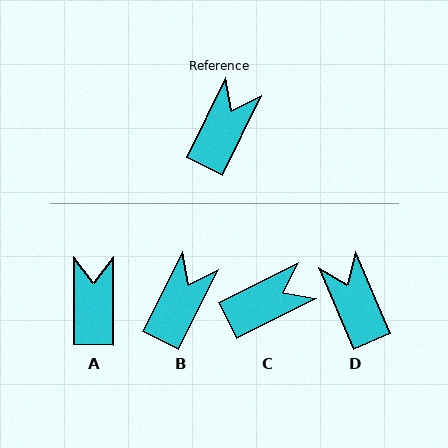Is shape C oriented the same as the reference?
No, it is off by about 37 degrees.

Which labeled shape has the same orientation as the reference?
B.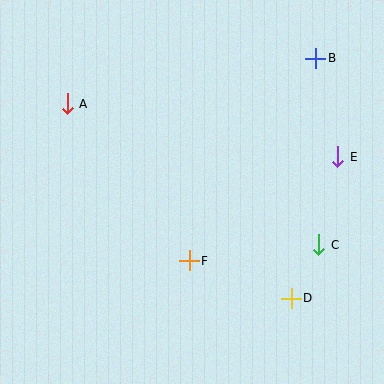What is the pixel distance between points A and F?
The distance between A and F is 199 pixels.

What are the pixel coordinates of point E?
Point E is at (338, 157).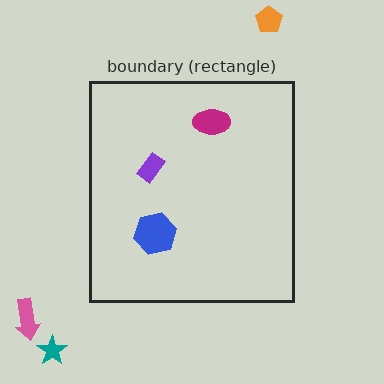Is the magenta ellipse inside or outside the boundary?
Inside.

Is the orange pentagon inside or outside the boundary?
Outside.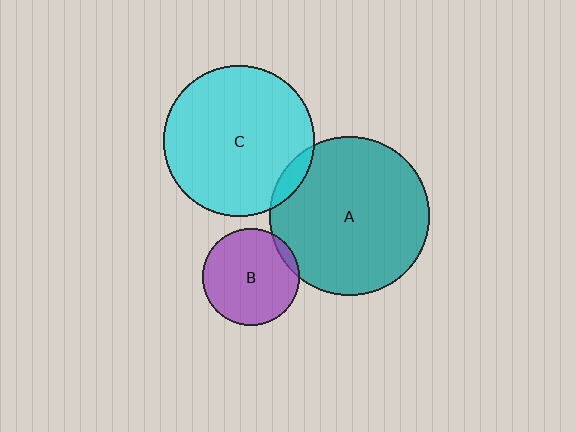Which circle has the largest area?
Circle A (teal).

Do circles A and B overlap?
Yes.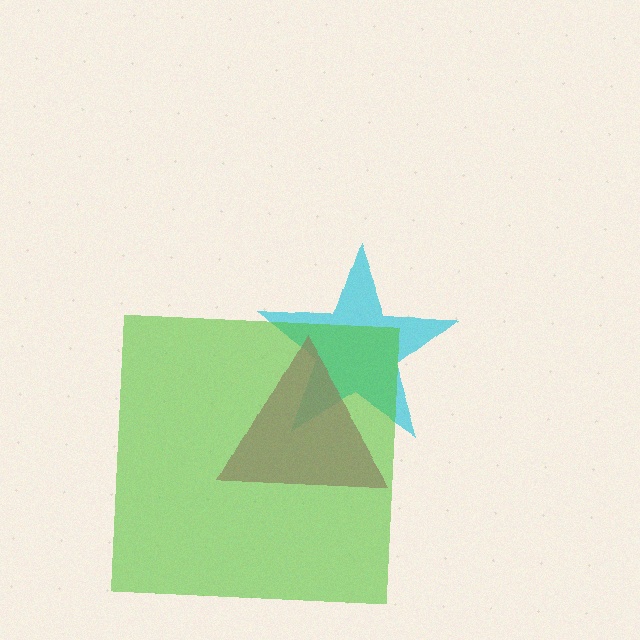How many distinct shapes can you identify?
There are 3 distinct shapes: a cyan star, a magenta triangle, a lime square.